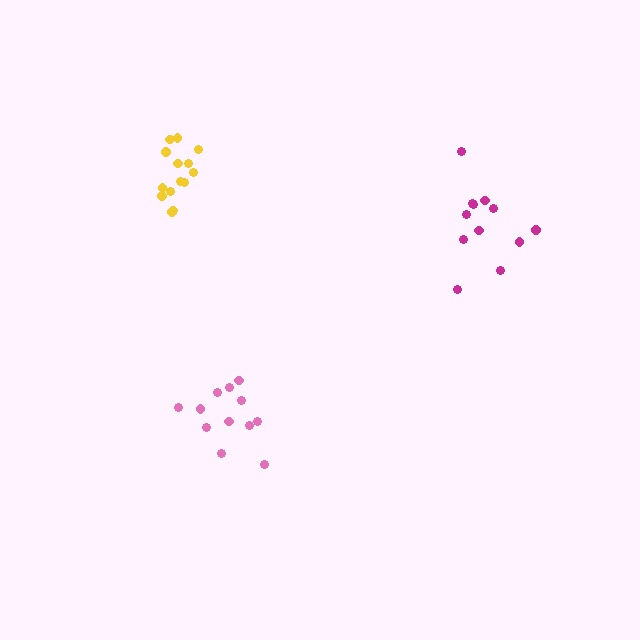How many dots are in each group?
Group 1: 12 dots, Group 2: 14 dots, Group 3: 12 dots (38 total).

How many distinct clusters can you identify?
There are 3 distinct clusters.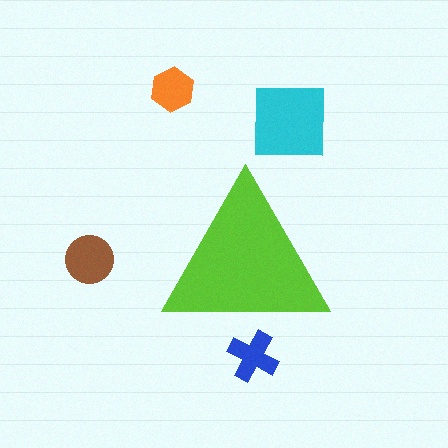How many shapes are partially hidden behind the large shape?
1 shape is partially hidden.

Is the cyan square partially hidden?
No, the cyan square is fully visible.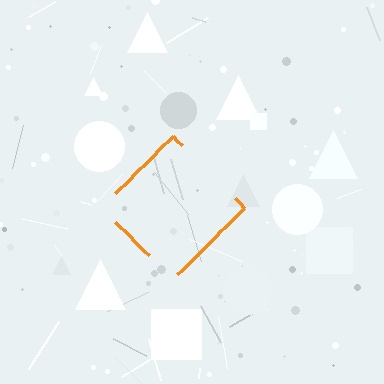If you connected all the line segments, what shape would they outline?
They would outline a diamond.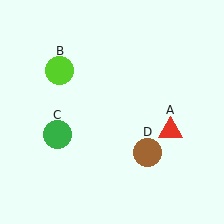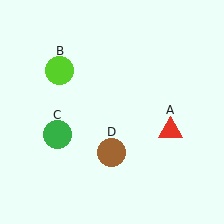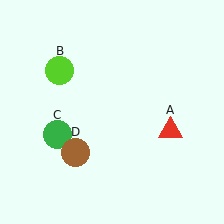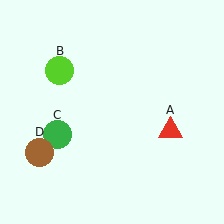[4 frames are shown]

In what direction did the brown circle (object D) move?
The brown circle (object D) moved left.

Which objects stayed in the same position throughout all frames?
Red triangle (object A) and lime circle (object B) and green circle (object C) remained stationary.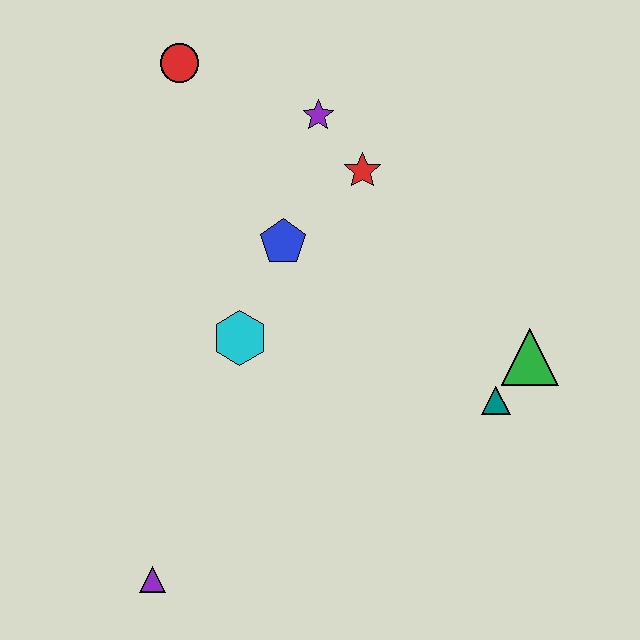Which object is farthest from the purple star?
The purple triangle is farthest from the purple star.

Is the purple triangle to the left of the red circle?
Yes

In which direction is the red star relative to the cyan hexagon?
The red star is above the cyan hexagon.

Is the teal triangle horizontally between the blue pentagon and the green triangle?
Yes